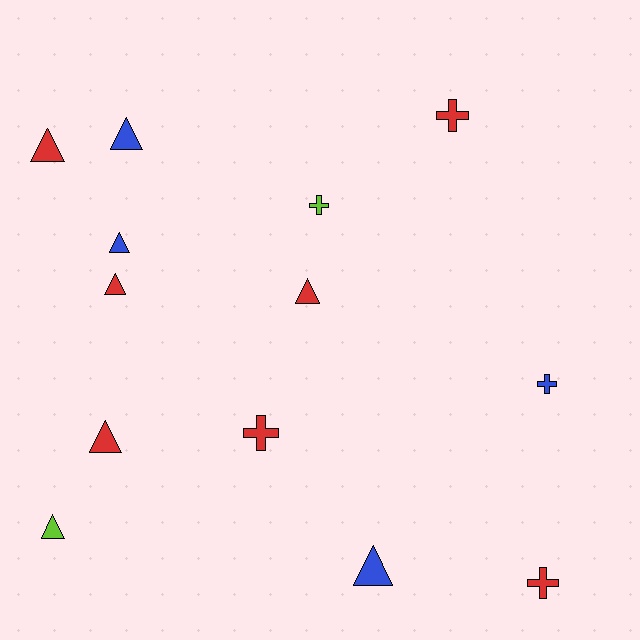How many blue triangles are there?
There are 3 blue triangles.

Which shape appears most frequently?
Triangle, with 8 objects.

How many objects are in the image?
There are 13 objects.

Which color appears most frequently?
Red, with 7 objects.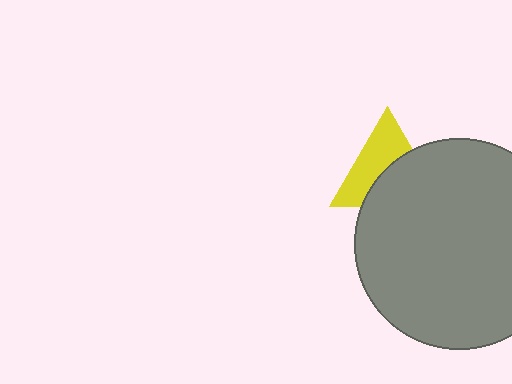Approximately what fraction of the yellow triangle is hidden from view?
Roughly 48% of the yellow triangle is hidden behind the gray circle.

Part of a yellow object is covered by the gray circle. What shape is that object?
It is a triangle.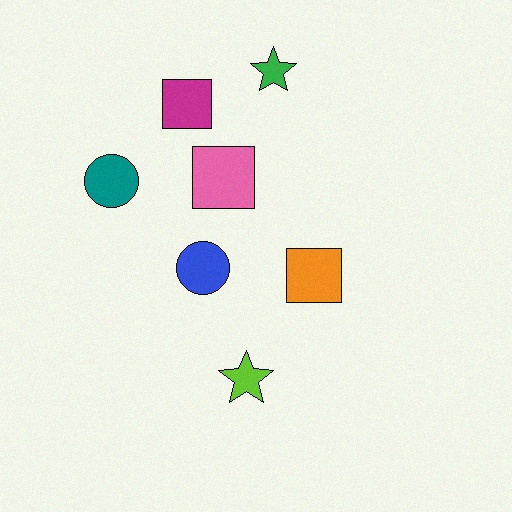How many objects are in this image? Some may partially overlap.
There are 7 objects.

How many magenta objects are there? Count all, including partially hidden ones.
There is 1 magenta object.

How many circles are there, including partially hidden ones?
There are 2 circles.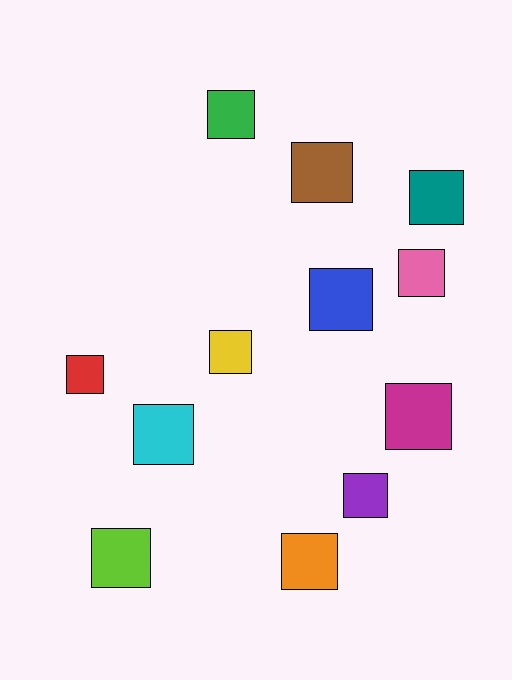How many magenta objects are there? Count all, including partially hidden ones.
There is 1 magenta object.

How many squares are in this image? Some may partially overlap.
There are 12 squares.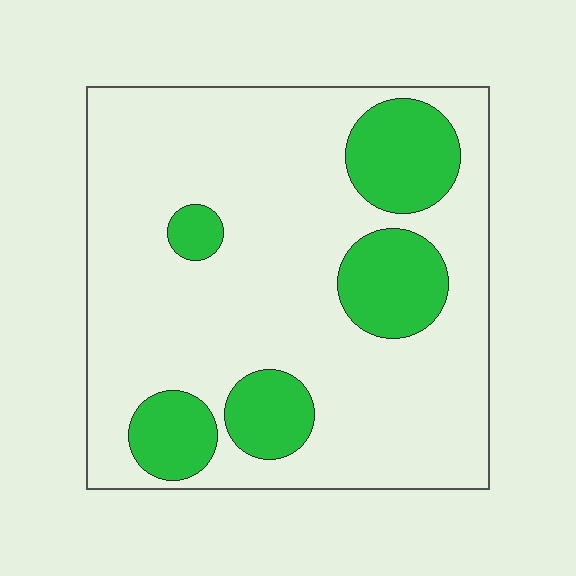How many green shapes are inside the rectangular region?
5.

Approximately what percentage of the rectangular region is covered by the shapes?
Approximately 20%.